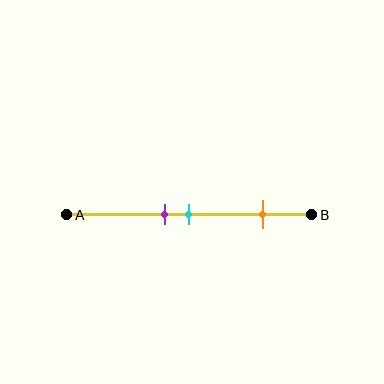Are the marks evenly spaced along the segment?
No, the marks are not evenly spaced.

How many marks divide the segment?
There are 3 marks dividing the segment.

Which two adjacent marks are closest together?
The purple and cyan marks are the closest adjacent pair.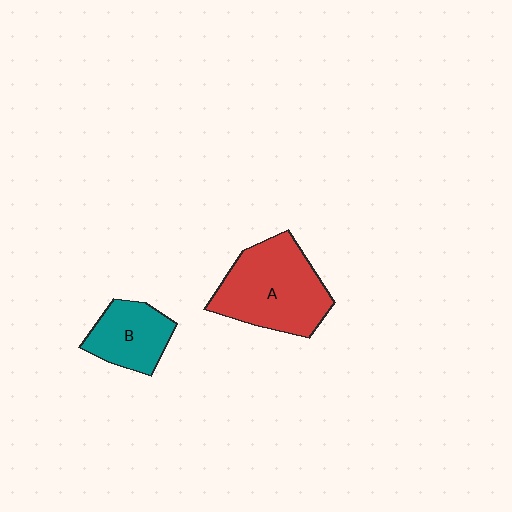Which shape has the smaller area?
Shape B (teal).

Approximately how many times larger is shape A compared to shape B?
Approximately 1.8 times.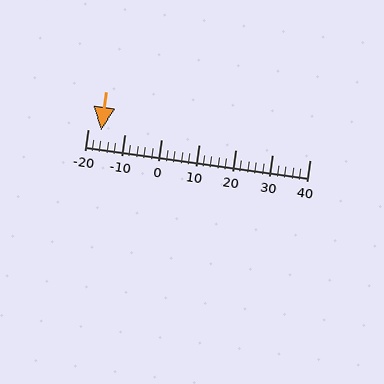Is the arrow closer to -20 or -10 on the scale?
The arrow is closer to -20.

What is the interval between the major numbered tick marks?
The major tick marks are spaced 10 units apart.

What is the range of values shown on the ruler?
The ruler shows values from -20 to 40.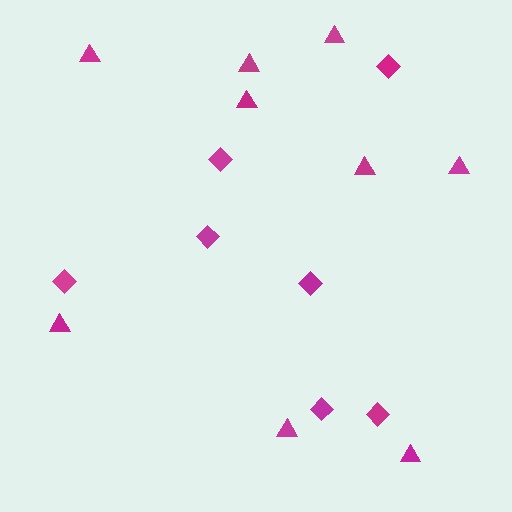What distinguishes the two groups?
There are 2 groups: one group of triangles (9) and one group of diamonds (7).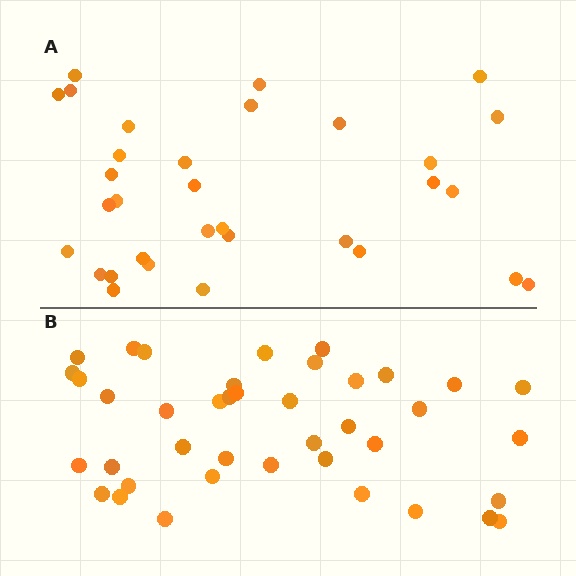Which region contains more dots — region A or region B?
Region B (the bottom region) has more dots.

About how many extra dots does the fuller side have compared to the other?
Region B has roughly 8 or so more dots than region A.